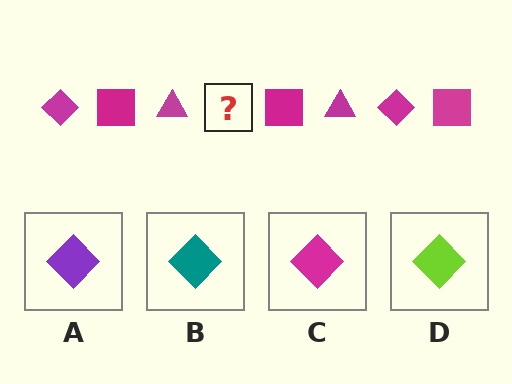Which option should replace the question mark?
Option C.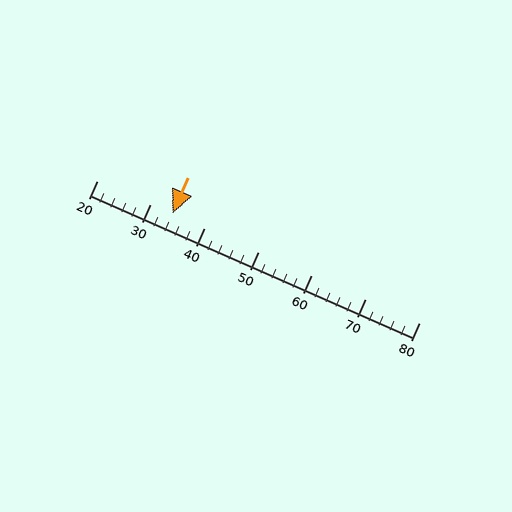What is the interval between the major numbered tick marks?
The major tick marks are spaced 10 units apart.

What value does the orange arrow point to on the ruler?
The orange arrow points to approximately 34.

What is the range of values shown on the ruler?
The ruler shows values from 20 to 80.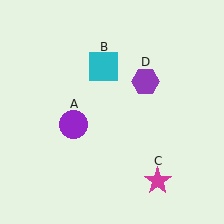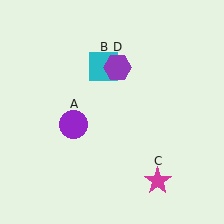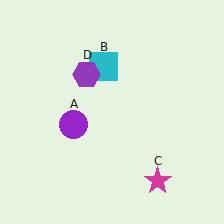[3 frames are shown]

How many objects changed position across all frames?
1 object changed position: purple hexagon (object D).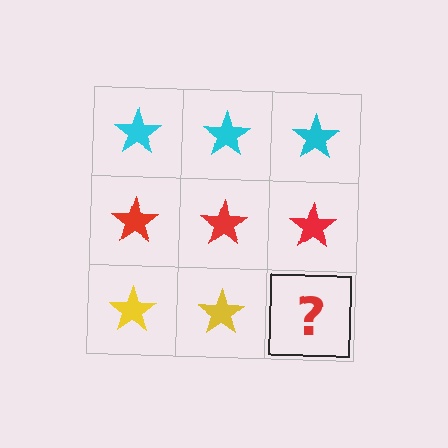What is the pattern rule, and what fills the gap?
The rule is that each row has a consistent color. The gap should be filled with a yellow star.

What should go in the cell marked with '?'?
The missing cell should contain a yellow star.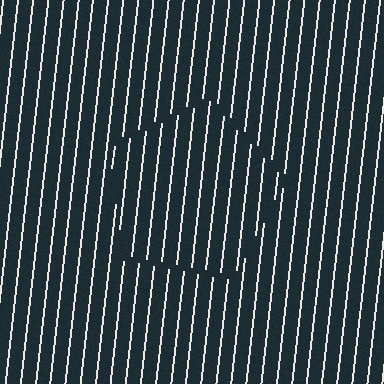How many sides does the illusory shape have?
5 sides — the line-ends trace a pentagon.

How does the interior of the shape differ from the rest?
The interior of the shape contains the same grating, shifted by half a period — the contour is defined by the phase discontinuity where line-ends from the inner and outer gratings abut.